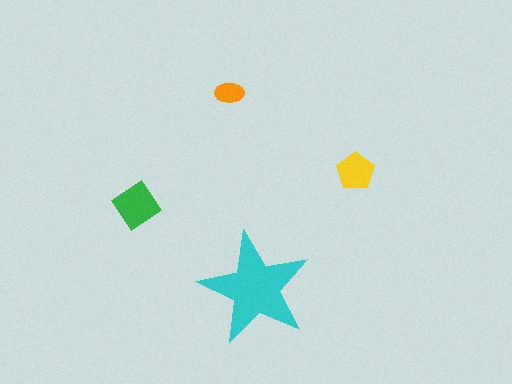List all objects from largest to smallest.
The cyan star, the green diamond, the yellow pentagon, the orange ellipse.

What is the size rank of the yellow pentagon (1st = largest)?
3rd.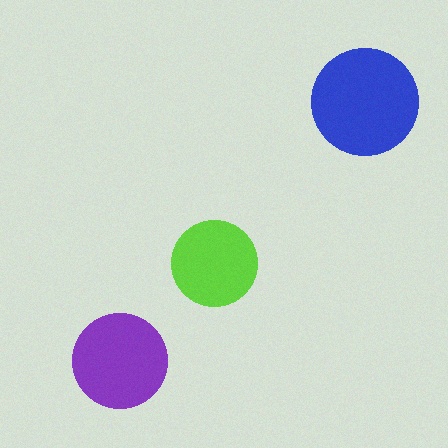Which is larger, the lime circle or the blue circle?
The blue one.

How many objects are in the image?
There are 3 objects in the image.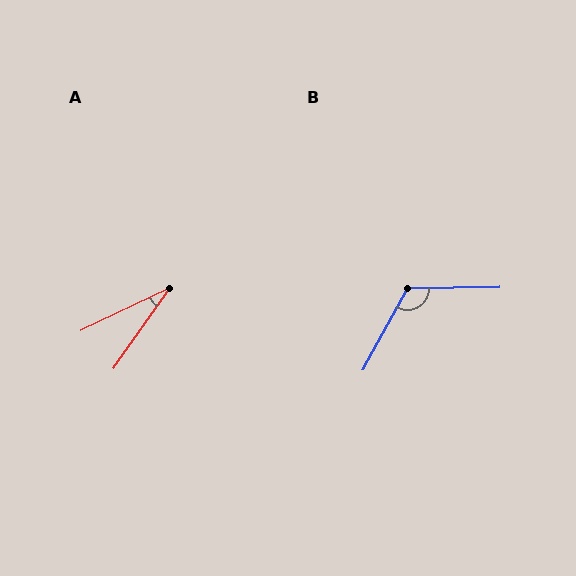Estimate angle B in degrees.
Approximately 119 degrees.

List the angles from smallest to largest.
A (29°), B (119°).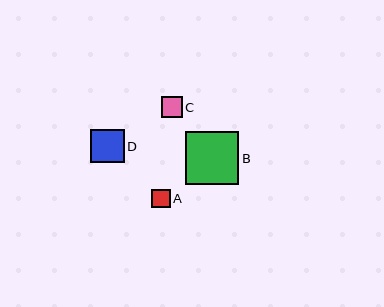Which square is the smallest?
Square A is the smallest with a size of approximately 18 pixels.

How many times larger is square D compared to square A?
Square D is approximately 1.8 times the size of square A.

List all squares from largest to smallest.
From largest to smallest: B, D, C, A.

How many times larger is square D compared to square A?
Square D is approximately 1.8 times the size of square A.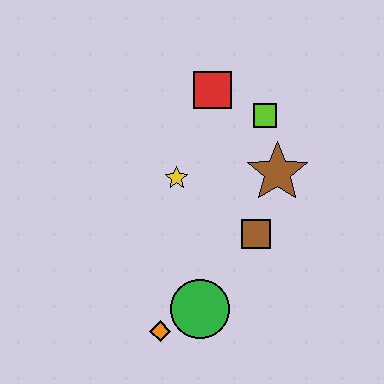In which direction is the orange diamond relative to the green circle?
The orange diamond is to the left of the green circle.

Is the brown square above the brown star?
No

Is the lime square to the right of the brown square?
Yes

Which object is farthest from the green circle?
The red square is farthest from the green circle.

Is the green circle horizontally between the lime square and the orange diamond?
Yes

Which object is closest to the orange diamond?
The green circle is closest to the orange diamond.